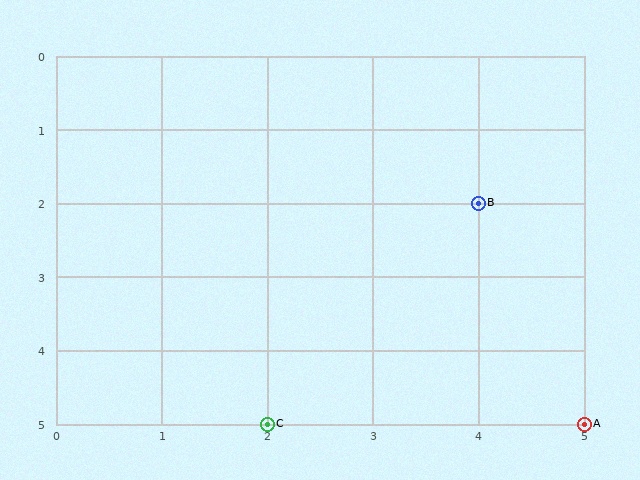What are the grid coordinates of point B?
Point B is at grid coordinates (4, 2).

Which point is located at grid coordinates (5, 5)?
Point A is at (5, 5).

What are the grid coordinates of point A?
Point A is at grid coordinates (5, 5).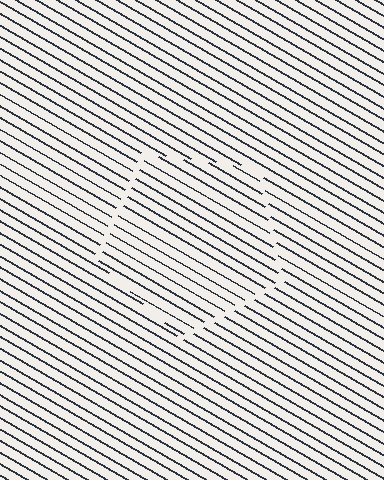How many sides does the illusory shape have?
5 sides — the line-ends trace a pentagon.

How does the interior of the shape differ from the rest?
The interior of the shape contains the same grating, shifted by half a period — the contour is defined by the phase discontinuity where line-ends from the inner and outer gratings abut.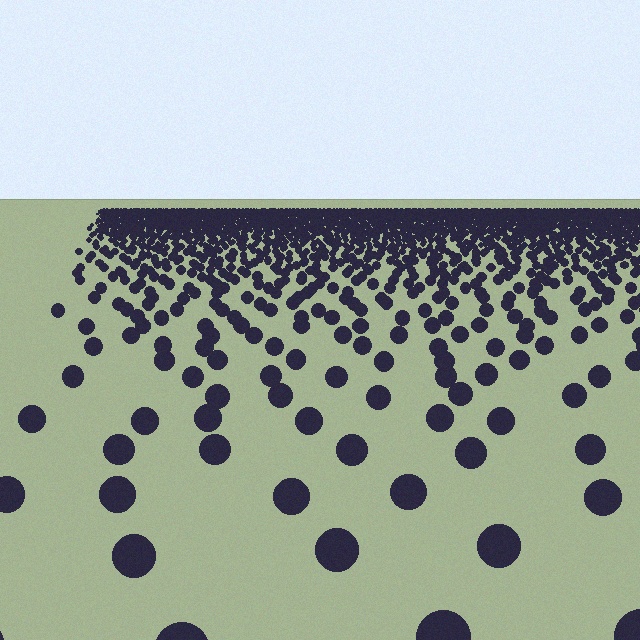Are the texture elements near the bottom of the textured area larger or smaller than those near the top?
Larger. Near the bottom, elements are closer to the viewer and appear at a bigger on-screen size.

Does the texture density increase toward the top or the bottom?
Density increases toward the top.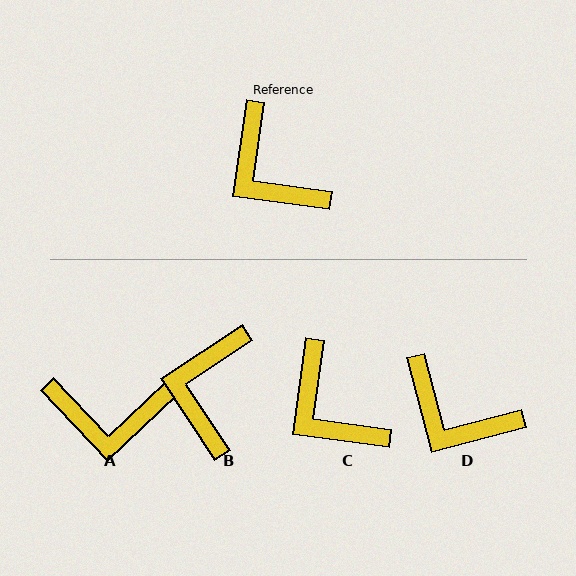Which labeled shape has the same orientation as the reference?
C.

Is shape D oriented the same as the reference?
No, it is off by about 23 degrees.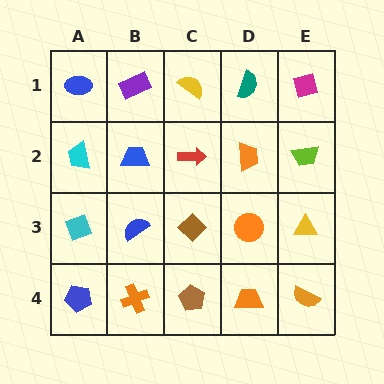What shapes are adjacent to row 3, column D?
An orange trapezoid (row 2, column D), an orange trapezoid (row 4, column D), a brown diamond (row 3, column C), a yellow triangle (row 3, column E).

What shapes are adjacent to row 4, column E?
A yellow triangle (row 3, column E), an orange trapezoid (row 4, column D).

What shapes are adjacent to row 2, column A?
A blue ellipse (row 1, column A), a cyan diamond (row 3, column A), a blue trapezoid (row 2, column B).